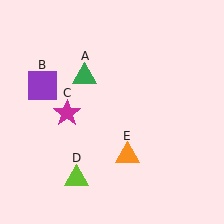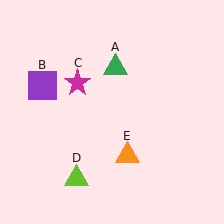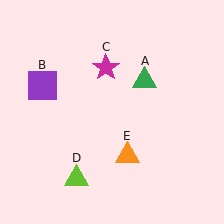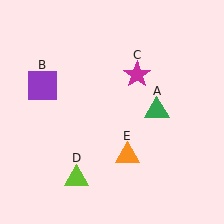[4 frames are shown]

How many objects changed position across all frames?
2 objects changed position: green triangle (object A), magenta star (object C).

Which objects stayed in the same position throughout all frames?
Purple square (object B) and lime triangle (object D) and orange triangle (object E) remained stationary.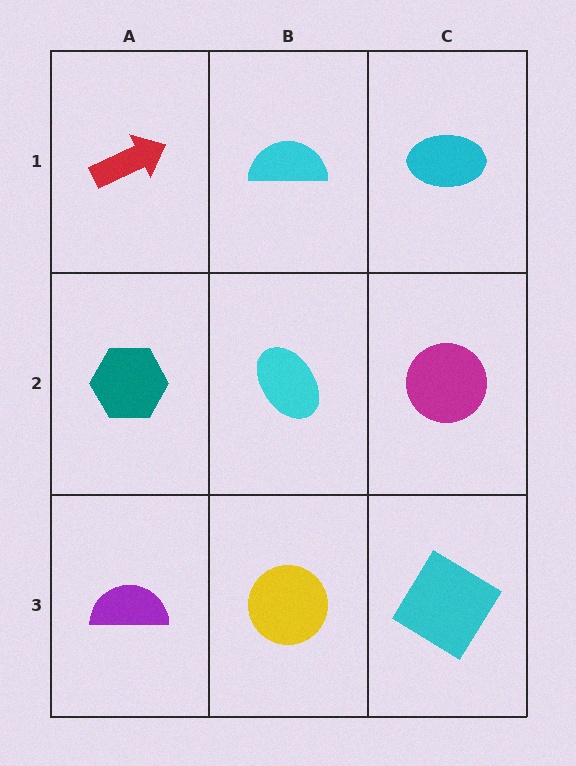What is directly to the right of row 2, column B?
A magenta circle.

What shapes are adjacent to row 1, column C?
A magenta circle (row 2, column C), a cyan semicircle (row 1, column B).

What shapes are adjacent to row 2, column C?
A cyan ellipse (row 1, column C), a cyan diamond (row 3, column C), a cyan ellipse (row 2, column B).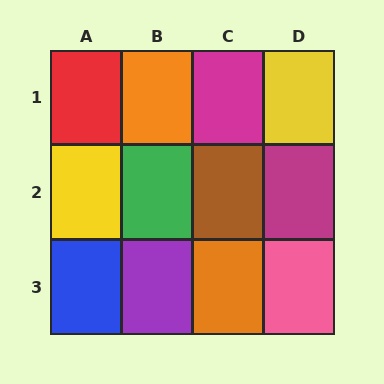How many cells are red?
1 cell is red.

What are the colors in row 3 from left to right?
Blue, purple, orange, pink.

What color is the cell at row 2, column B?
Green.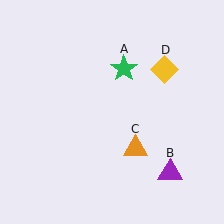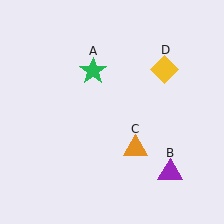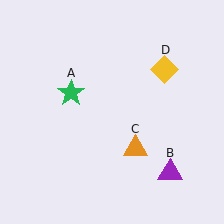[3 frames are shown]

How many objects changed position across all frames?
1 object changed position: green star (object A).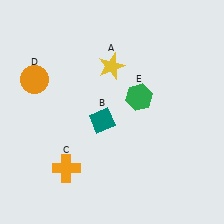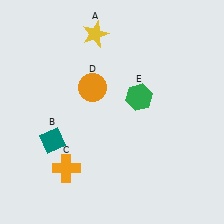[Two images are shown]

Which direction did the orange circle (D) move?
The orange circle (D) moved right.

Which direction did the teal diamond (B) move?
The teal diamond (B) moved left.